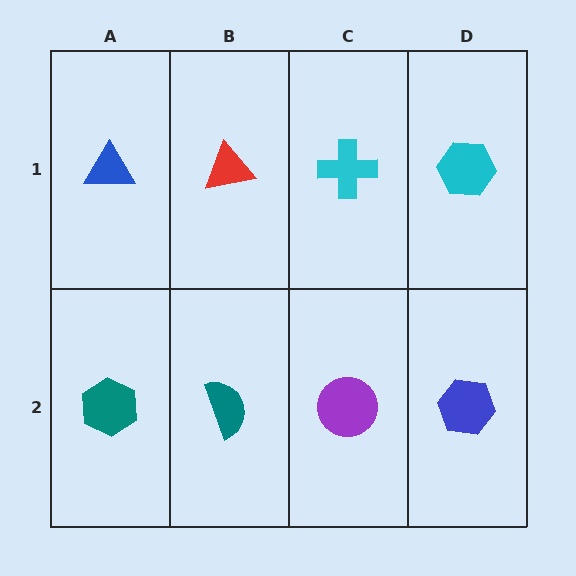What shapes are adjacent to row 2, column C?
A cyan cross (row 1, column C), a teal semicircle (row 2, column B), a blue hexagon (row 2, column D).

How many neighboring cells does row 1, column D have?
2.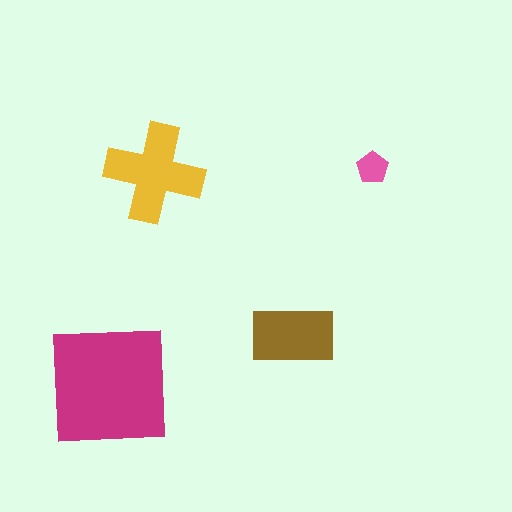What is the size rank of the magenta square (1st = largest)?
1st.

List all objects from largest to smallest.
The magenta square, the yellow cross, the brown rectangle, the pink pentagon.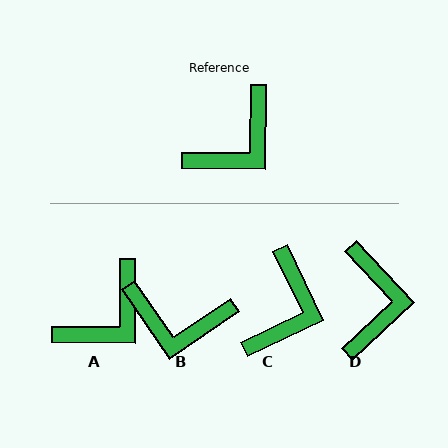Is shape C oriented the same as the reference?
No, it is off by about 26 degrees.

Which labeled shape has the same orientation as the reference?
A.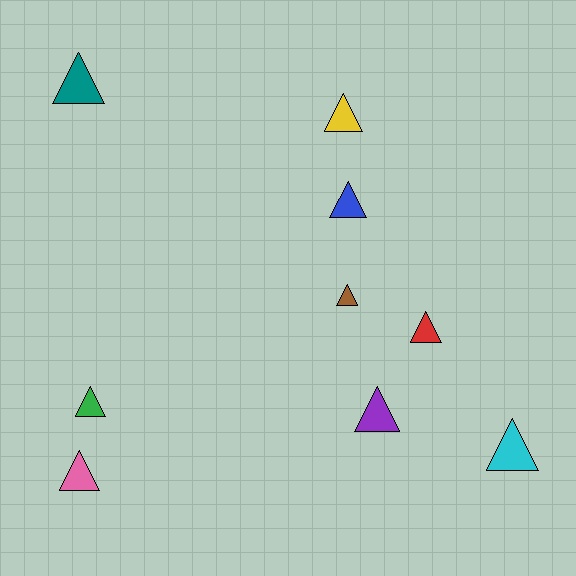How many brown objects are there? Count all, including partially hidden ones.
There is 1 brown object.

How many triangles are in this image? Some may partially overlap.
There are 9 triangles.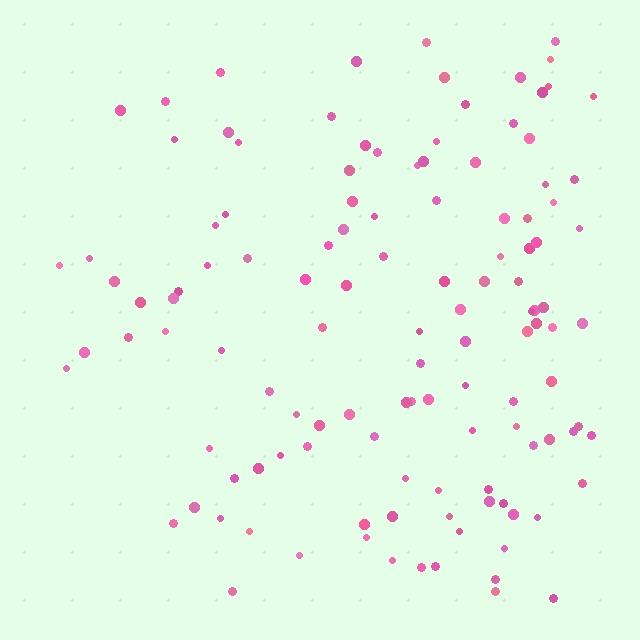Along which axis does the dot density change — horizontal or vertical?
Horizontal.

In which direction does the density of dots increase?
From left to right, with the right side densest.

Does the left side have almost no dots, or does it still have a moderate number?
Still a moderate number, just noticeably fewer than the right.